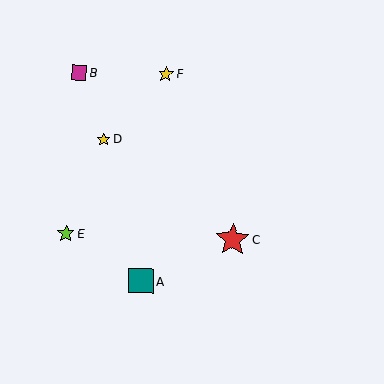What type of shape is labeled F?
Shape F is a yellow star.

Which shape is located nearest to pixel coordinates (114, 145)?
The yellow star (labeled D) at (103, 139) is nearest to that location.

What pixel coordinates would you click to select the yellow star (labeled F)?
Click at (166, 74) to select the yellow star F.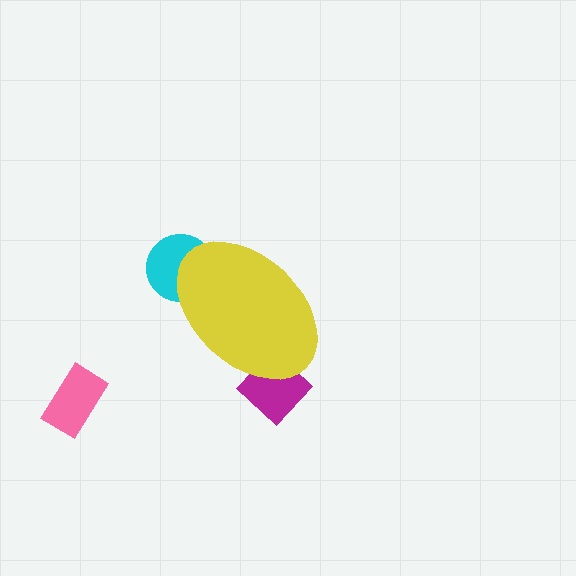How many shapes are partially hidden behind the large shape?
2 shapes are partially hidden.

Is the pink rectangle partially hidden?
No, the pink rectangle is fully visible.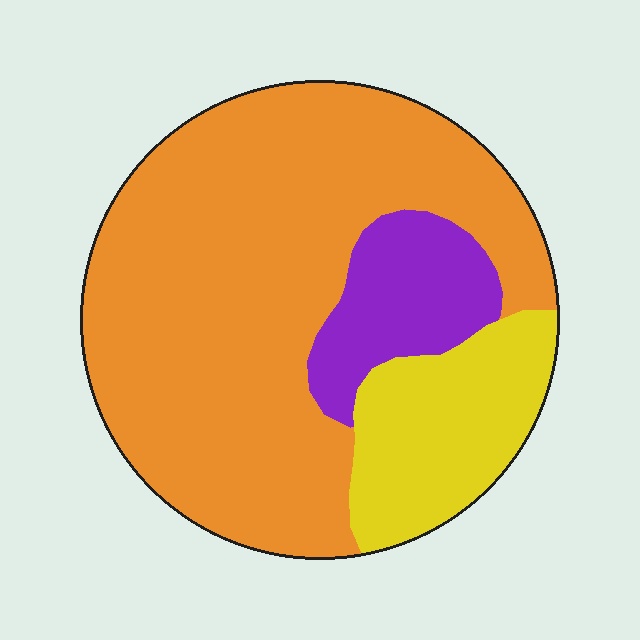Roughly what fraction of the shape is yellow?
Yellow covers about 20% of the shape.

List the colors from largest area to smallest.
From largest to smallest: orange, yellow, purple.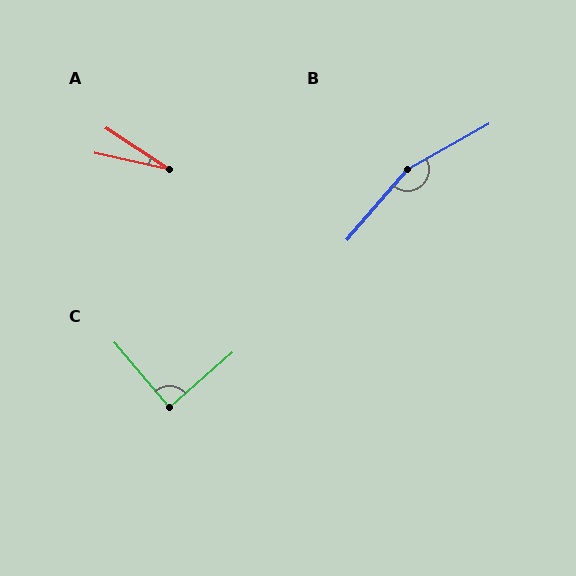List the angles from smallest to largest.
A (21°), C (89°), B (160°).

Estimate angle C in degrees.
Approximately 89 degrees.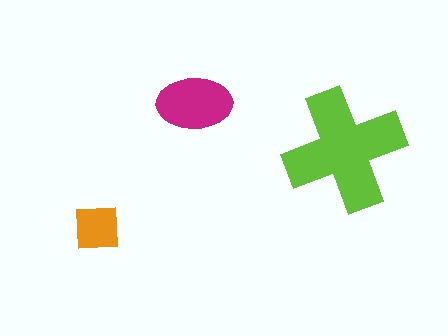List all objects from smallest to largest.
The orange square, the magenta ellipse, the lime cross.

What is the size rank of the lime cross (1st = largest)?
1st.